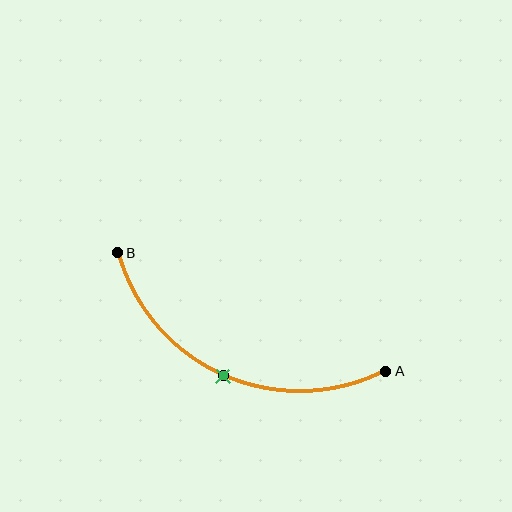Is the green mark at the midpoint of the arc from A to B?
Yes. The green mark lies on the arc at equal arc-length from both A and B — it is the arc midpoint.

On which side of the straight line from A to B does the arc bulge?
The arc bulges below the straight line connecting A and B.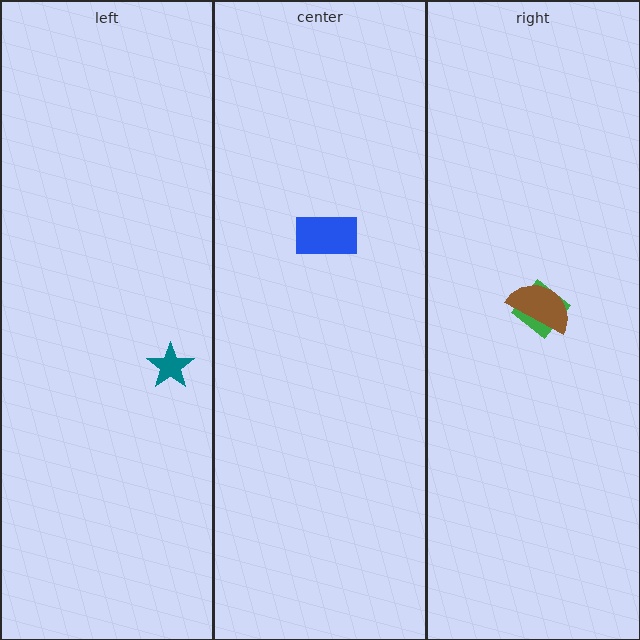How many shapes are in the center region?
1.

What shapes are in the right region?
The green diamond, the brown semicircle.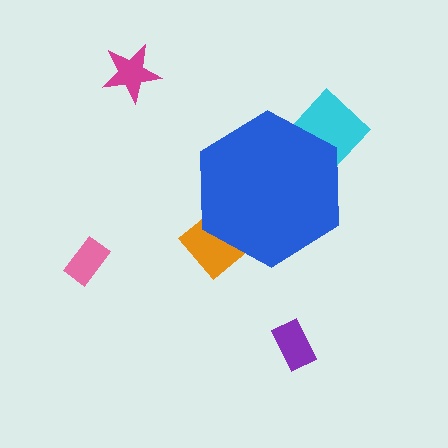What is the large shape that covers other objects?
A blue hexagon.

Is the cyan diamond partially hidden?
Yes, the cyan diamond is partially hidden behind the blue hexagon.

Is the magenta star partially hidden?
No, the magenta star is fully visible.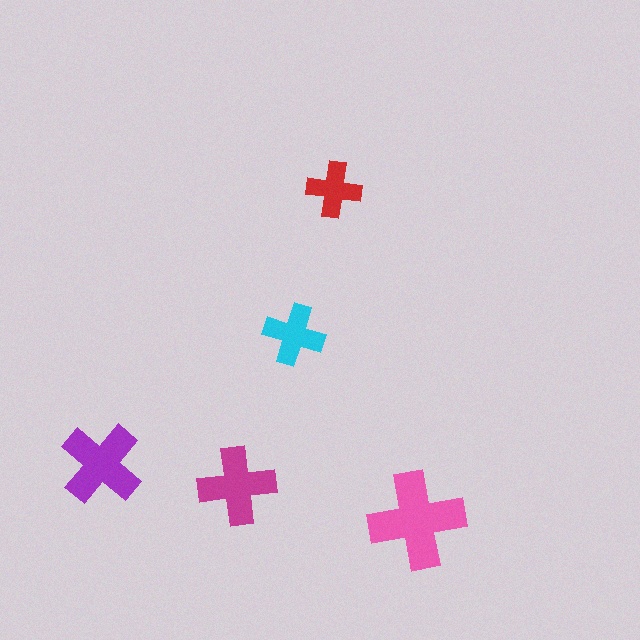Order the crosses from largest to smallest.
the pink one, the purple one, the magenta one, the cyan one, the red one.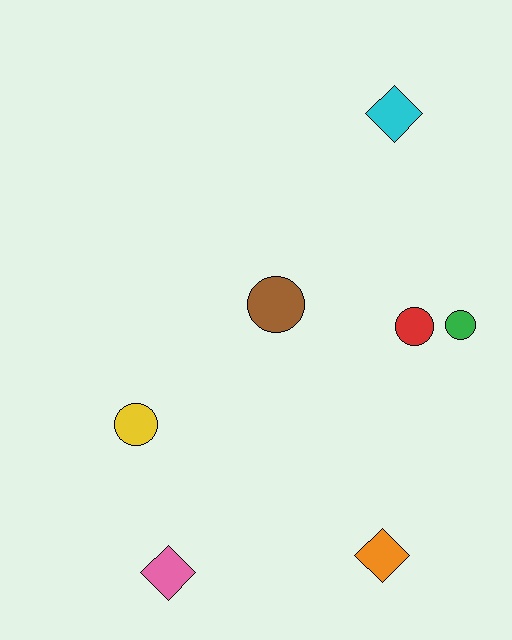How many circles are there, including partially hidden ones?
There are 4 circles.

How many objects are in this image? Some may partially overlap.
There are 7 objects.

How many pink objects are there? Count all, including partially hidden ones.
There is 1 pink object.